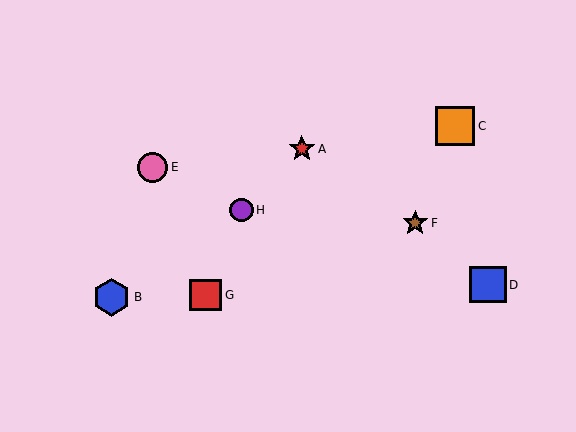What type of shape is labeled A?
Shape A is a red star.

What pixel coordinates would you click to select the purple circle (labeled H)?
Click at (242, 210) to select the purple circle H.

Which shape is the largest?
The orange square (labeled C) is the largest.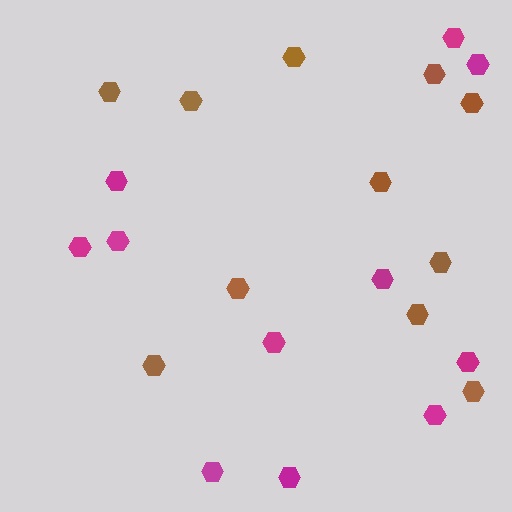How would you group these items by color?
There are 2 groups: one group of brown hexagons (11) and one group of magenta hexagons (11).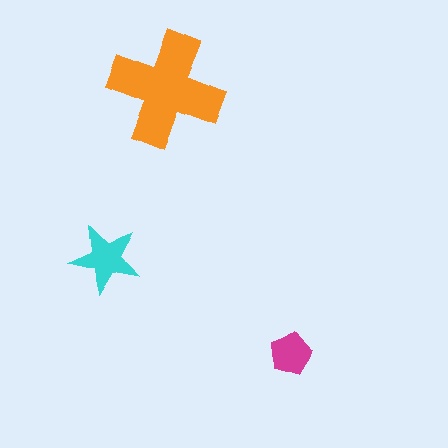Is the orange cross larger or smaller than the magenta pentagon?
Larger.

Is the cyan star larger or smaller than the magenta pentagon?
Larger.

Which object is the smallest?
The magenta pentagon.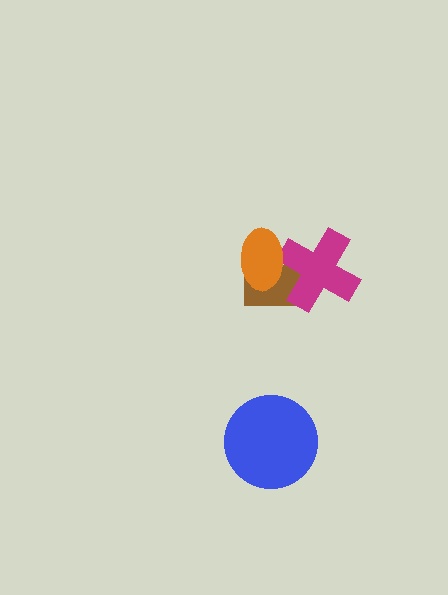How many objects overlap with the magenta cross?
2 objects overlap with the magenta cross.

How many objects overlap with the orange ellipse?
2 objects overlap with the orange ellipse.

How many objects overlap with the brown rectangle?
2 objects overlap with the brown rectangle.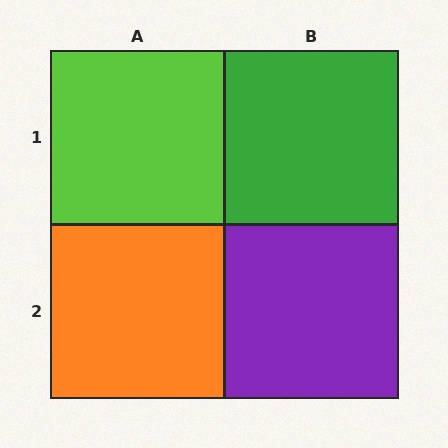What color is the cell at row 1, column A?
Lime.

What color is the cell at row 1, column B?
Green.